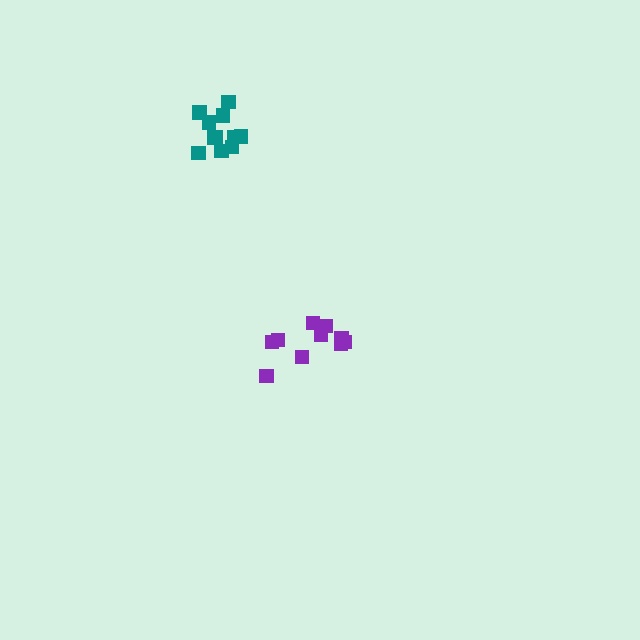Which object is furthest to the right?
The purple cluster is rightmost.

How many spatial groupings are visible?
There are 2 spatial groupings.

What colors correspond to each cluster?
The clusters are colored: teal, purple.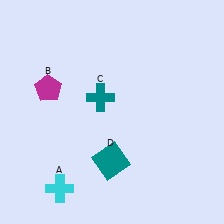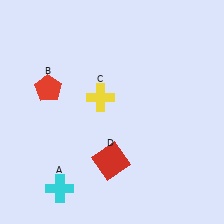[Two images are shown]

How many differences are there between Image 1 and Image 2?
There are 3 differences between the two images.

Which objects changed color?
B changed from magenta to red. C changed from teal to yellow. D changed from teal to red.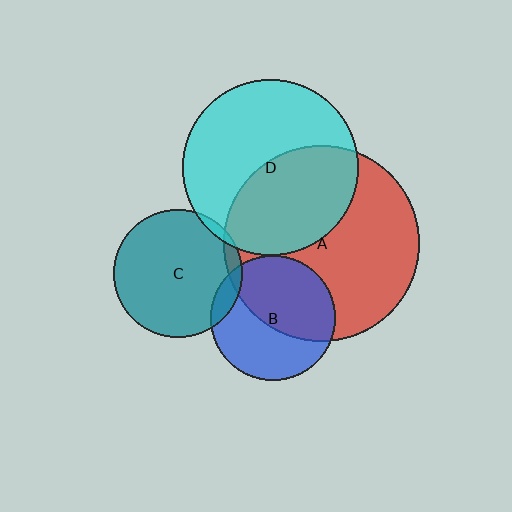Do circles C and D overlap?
Yes.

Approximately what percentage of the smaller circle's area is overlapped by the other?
Approximately 5%.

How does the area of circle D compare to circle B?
Approximately 2.0 times.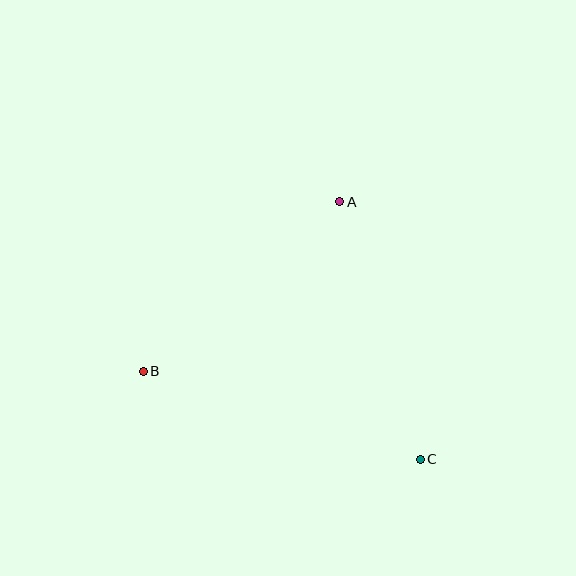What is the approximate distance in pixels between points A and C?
The distance between A and C is approximately 270 pixels.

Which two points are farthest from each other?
Points B and C are farthest from each other.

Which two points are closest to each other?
Points A and B are closest to each other.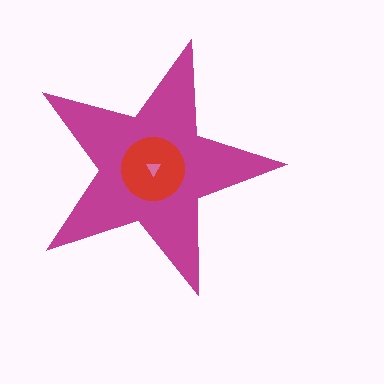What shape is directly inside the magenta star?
The red circle.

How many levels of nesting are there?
3.